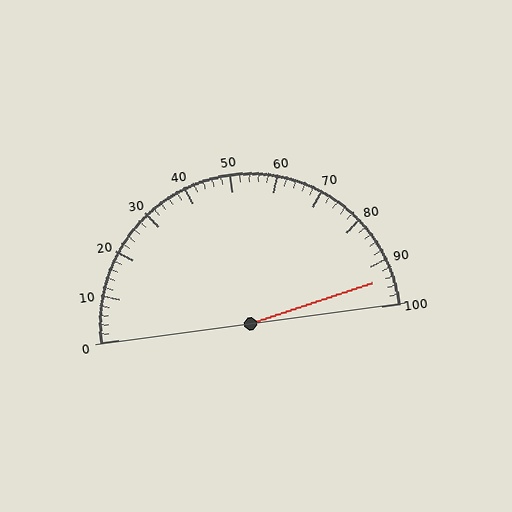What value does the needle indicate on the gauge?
The needle indicates approximately 94.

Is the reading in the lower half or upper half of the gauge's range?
The reading is in the upper half of the range (0 to 100).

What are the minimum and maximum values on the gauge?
The gauge ranges from 0 to 100.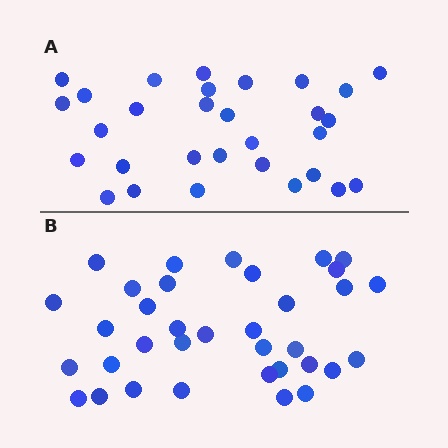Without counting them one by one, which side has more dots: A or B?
Region B (the bottom region) has more dots.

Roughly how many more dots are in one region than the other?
Region B has about 5 more dots than region A.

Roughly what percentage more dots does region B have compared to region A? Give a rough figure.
About 15% more.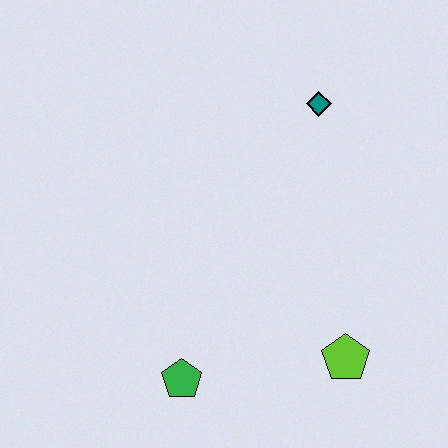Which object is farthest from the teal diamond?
The green pentagon is farthest from the teal diamond.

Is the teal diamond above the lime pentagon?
Yes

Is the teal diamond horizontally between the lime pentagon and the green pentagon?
Yes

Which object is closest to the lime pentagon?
The green pentagon is closest to the lime pentagon.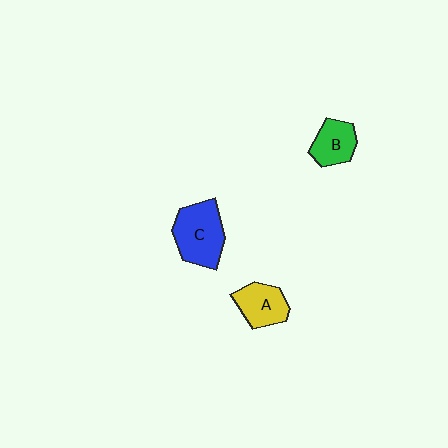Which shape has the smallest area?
Shape B (green).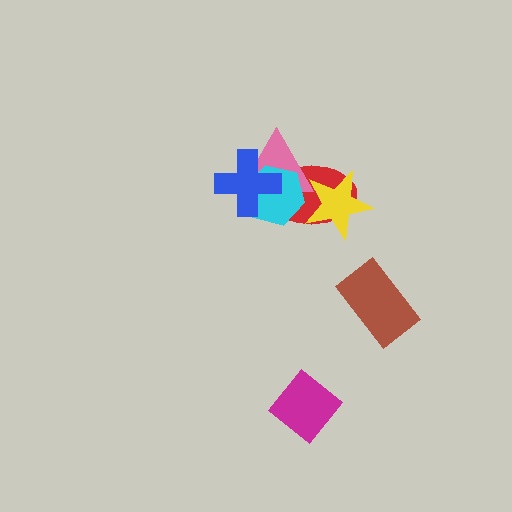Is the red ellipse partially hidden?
Yes, it is partially covered by another shape.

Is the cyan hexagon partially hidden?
Yes, it is partially covered by another shape.